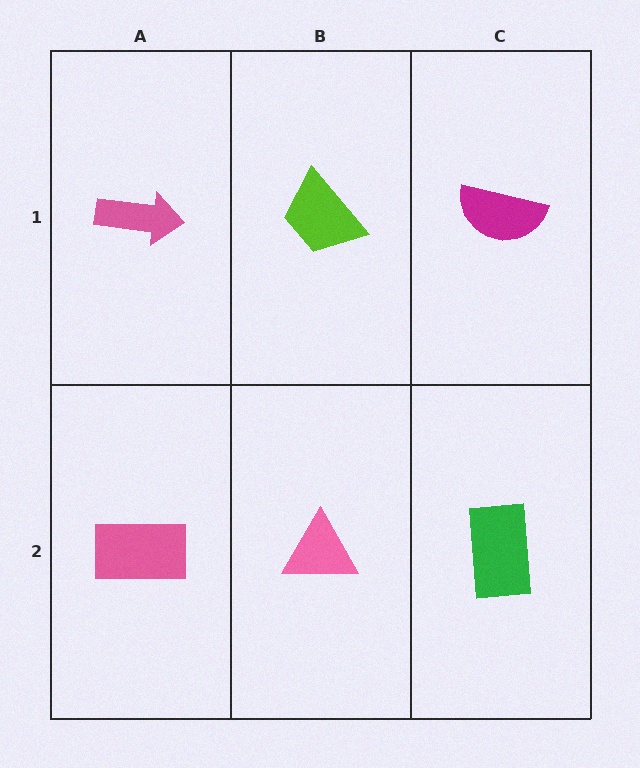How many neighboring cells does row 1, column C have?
2.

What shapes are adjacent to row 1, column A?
A pink rectangle (row 2, column A), a lime trapezoid (row 1, column B).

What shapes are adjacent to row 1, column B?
A pink triangle (row 2, column B), a pink arrow (row 1, column A), a magenta semicircle (row 1, column C).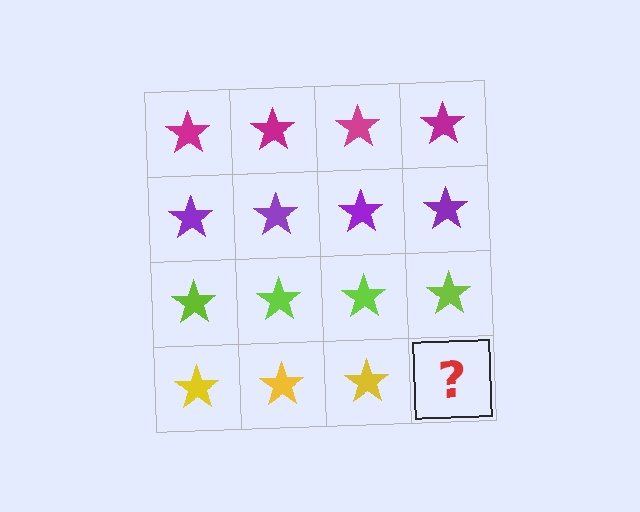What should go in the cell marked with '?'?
The missing cell should contain a yellow star.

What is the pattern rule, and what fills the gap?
The rule is that each row has a consistent color. The gap should be filled with a yellow star.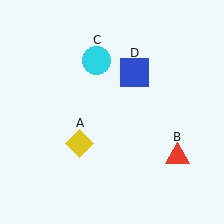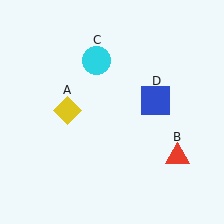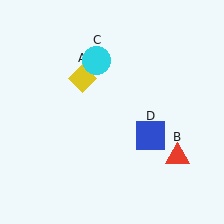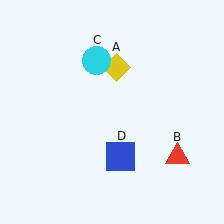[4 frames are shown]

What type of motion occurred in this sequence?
The yellow diamond (object A), blue square (object D) rotated clockwise around the center of the scene.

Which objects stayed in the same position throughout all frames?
Red triangle (object B) and cyan circle (object C) remained stationary.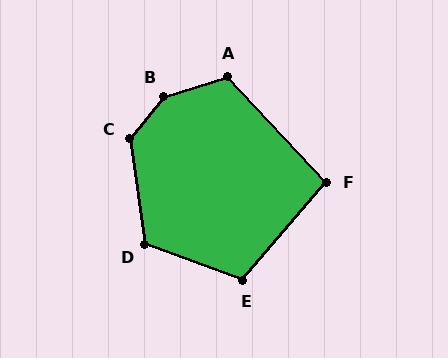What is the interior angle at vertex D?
Approximately 118 degrees (obtuse).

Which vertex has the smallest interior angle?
F, at approximately 96 degrees.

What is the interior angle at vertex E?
Approximately 111 degrees (obtuse).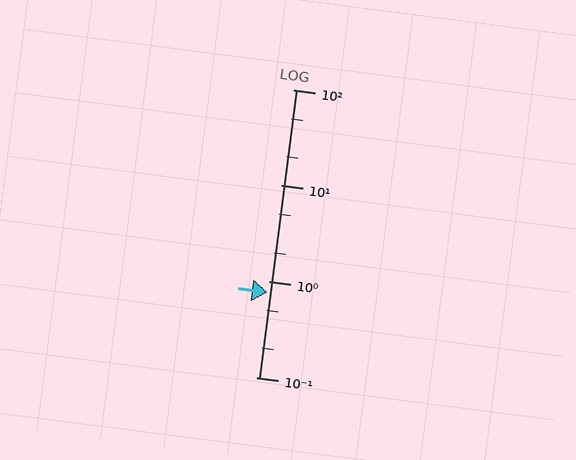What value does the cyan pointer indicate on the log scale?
The pointer indicates approximately 0.77.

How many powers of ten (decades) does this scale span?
The scale spans 3 decades, from 0.1 to 100.